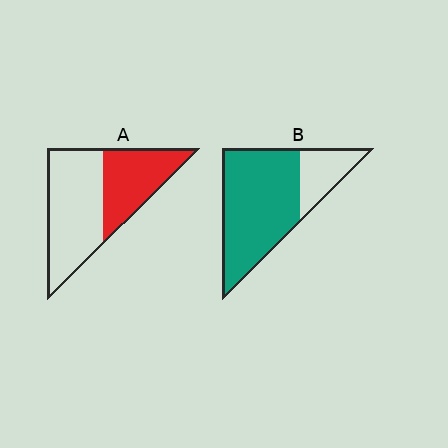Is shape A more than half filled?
No.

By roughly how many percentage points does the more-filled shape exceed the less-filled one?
By roughly 35 percentage points (B over A).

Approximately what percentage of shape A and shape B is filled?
A is approximately 40% and B is approximately 75%.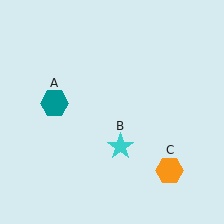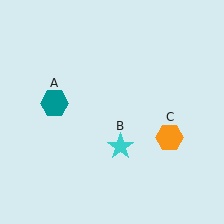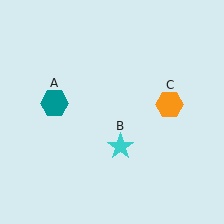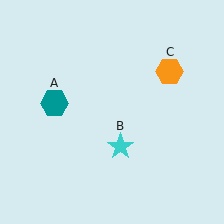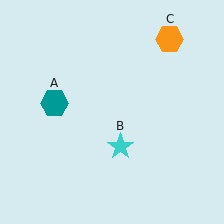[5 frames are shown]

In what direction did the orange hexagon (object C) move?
The orange hexagon (object C) moved up.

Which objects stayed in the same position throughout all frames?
Teal hexagon (object A) and cyan star (object B) remained stationary.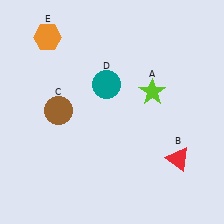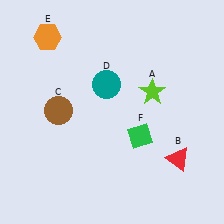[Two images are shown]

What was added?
A green diamond (F) was added in Image 2.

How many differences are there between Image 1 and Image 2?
There is 1 difference between the two images.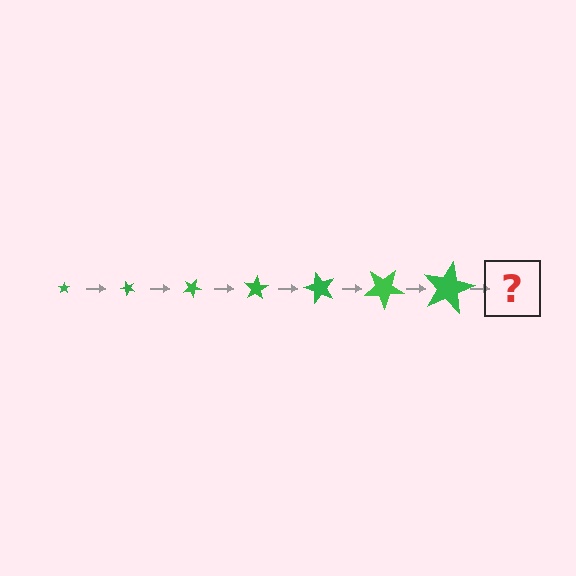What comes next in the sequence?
The next element should be a star, larger than the previous one and rotated 350 degrees from the start.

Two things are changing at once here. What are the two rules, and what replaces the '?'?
The two rules are that the star grows larger each step and it rotates 50 degrees each step. The '?' should be a star, larger than the previous one and rotated 350 degrees from the start.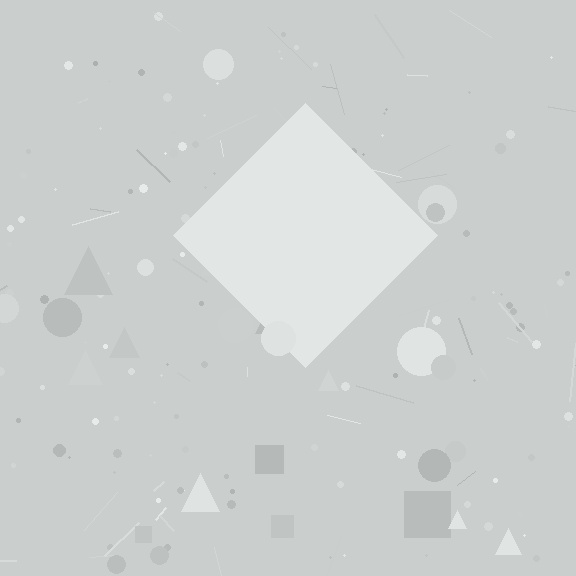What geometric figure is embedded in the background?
A diamond is embedded in the background.